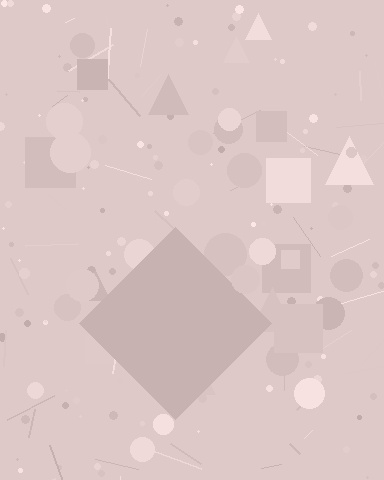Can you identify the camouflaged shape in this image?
The camouflaged shape is a diamond.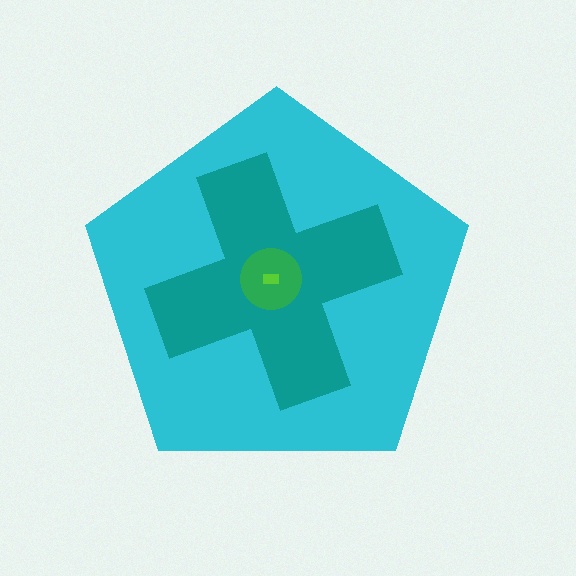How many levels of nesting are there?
4.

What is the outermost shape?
The cyan pentagon.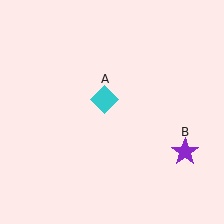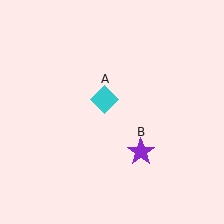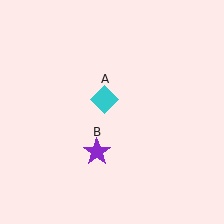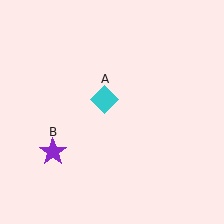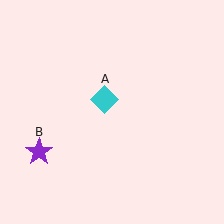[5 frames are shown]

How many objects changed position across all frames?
1 object changed position: purple star (object B).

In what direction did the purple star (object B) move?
The purple star (object B) moved left.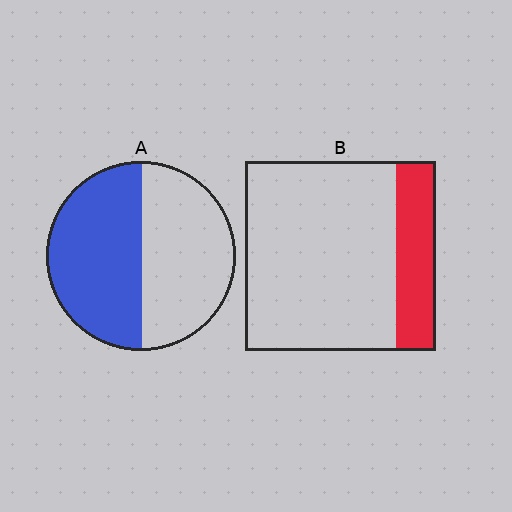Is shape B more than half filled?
No.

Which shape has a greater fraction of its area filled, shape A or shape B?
Shape A.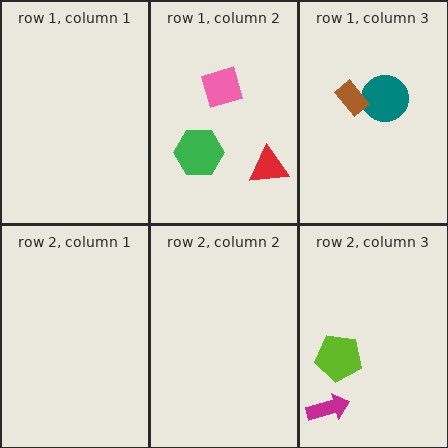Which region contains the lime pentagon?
The row 2, column 3 region.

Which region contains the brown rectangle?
The row 1, column 3 region.